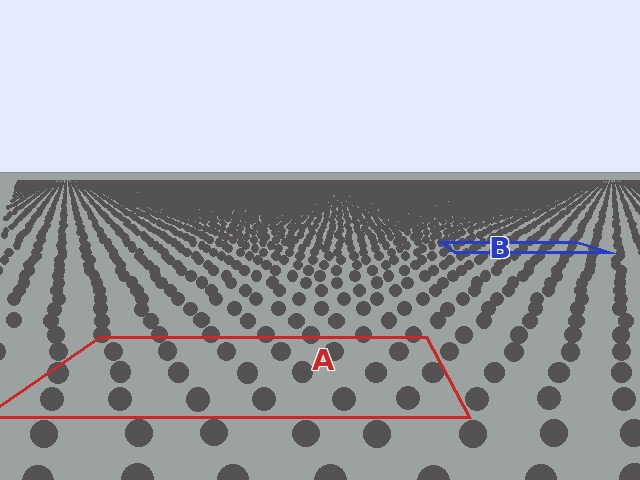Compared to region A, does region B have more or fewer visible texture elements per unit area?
Region B has more texture elements per unit area — they are packed more densely because it is farther away.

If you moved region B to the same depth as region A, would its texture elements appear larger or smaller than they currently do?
They would appear larger. At a closer depth, the same texture elements are projected at a bigger on-screen size.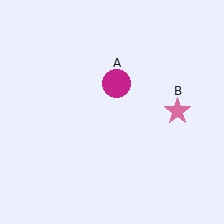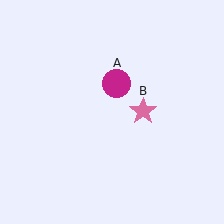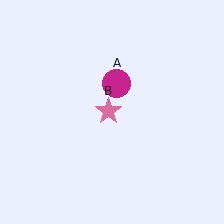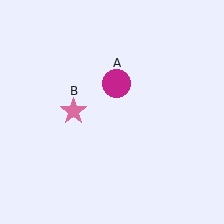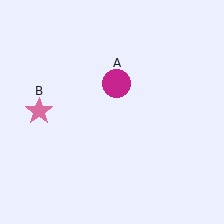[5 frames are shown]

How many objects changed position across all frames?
1 object changed position: pink star (object B).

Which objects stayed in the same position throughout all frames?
Magenta circle (object A) remained stationary.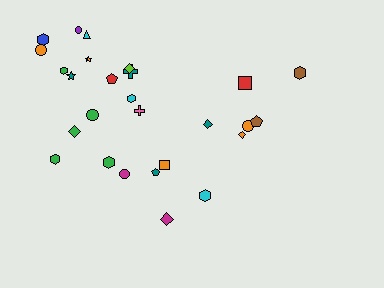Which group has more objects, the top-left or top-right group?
The top-left group.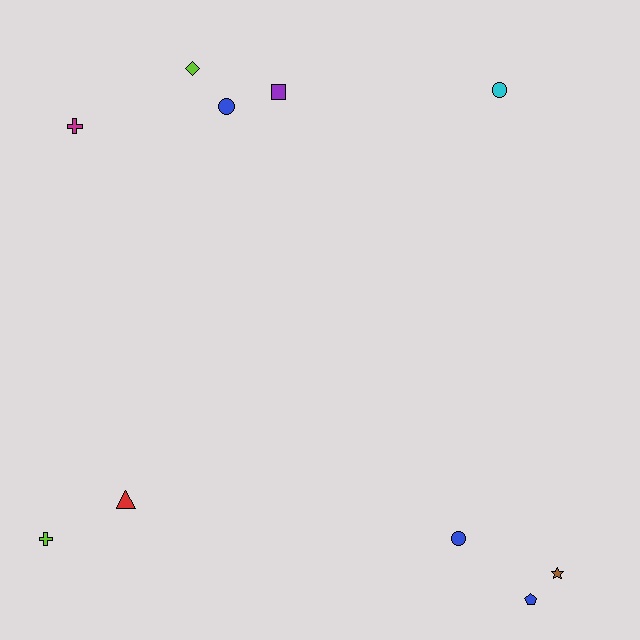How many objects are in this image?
There are 10 objects.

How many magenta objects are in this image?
There is 1 magenta object.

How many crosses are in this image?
There are 2 crosses.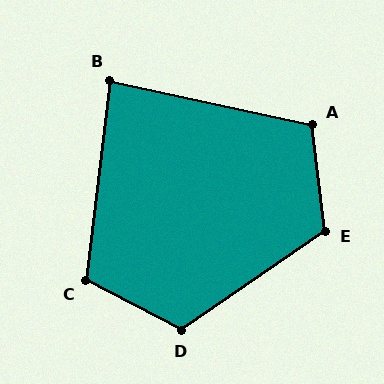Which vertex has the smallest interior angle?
B, at approximately 85 degrees.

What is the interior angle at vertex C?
Approximately 110 degrees (obtuse).